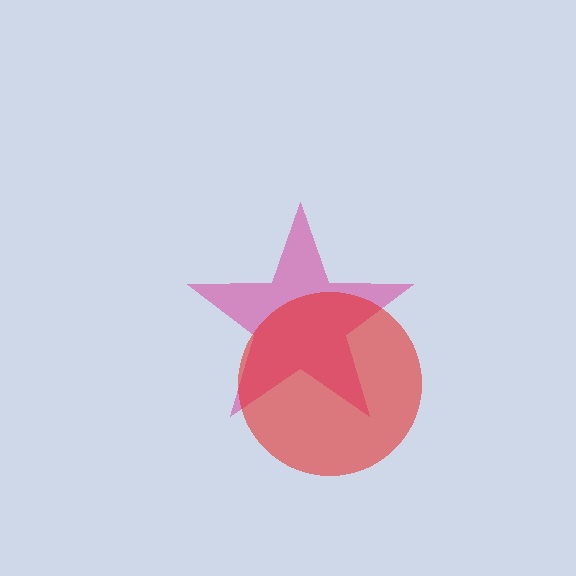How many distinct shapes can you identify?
There are 2 distinct shapes: a magenta star, a red circle.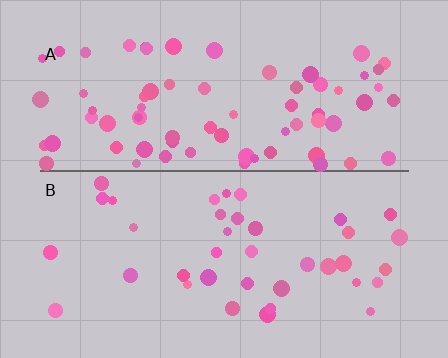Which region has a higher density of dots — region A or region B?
A (the top).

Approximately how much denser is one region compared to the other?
Approximately 1.9× — region A over region B.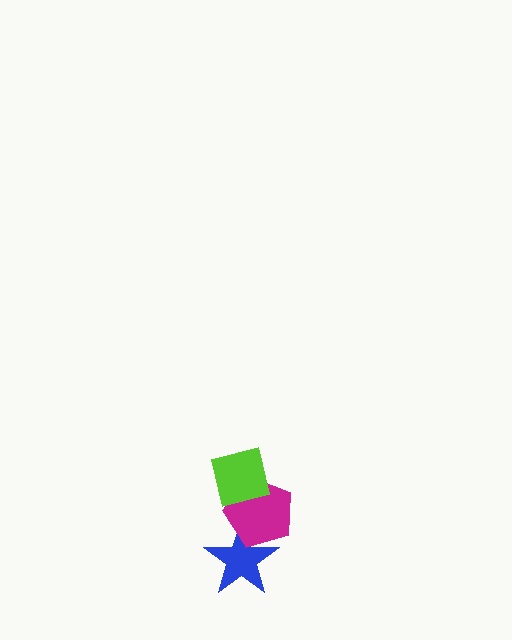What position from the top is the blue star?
The blue star is 3rd from the top.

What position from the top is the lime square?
The lime square is 1st from the top.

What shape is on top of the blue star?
The magenta pentagon is on top of the blue star.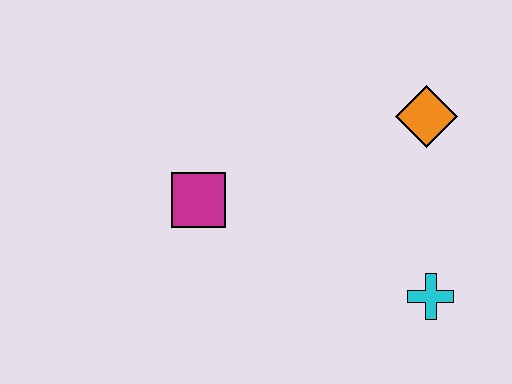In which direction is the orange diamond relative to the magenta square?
The orange diamond is to the right of the magenta square.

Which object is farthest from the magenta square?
The cyan cross is farthest from the magenta square.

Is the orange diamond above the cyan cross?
Yes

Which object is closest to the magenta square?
The orange diamond is closest to the magenta square.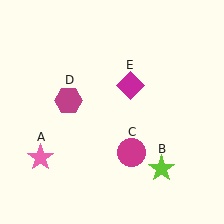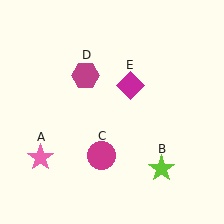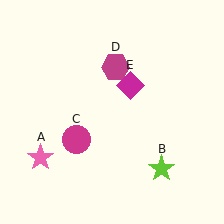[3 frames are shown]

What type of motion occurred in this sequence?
The magenta circle (object C), magenta hexagon (object D) rotated clockwise around the center of the scene.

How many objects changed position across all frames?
2 objects changed position: magenta circle (object C), magenta hexagon (object D).